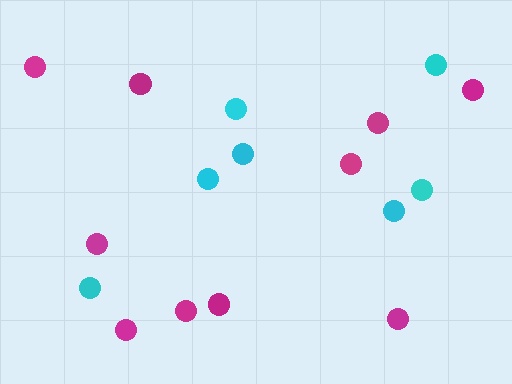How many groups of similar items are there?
There are 2 groups: one group of cyan circles (7) and one group of magenta circles (10).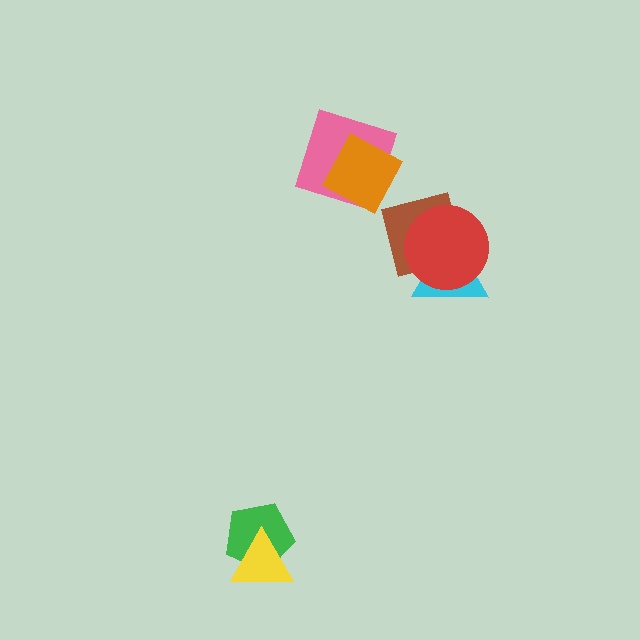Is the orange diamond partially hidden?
No, no other shape covers it.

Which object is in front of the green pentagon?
The yellow triangle is in front of the green pentagon.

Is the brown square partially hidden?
Yes, it is partially covered by another shape.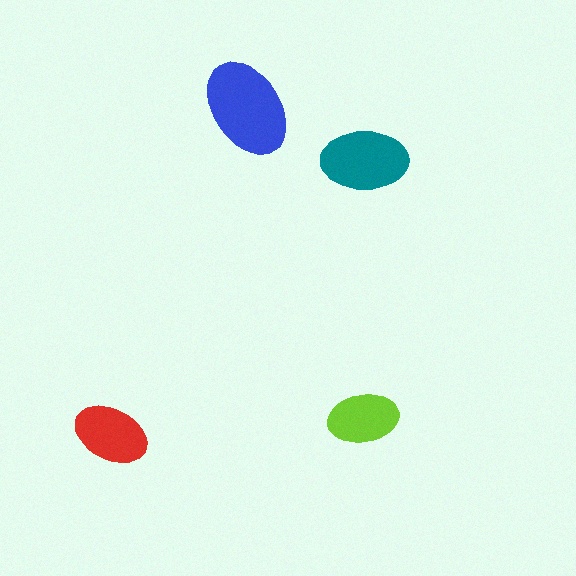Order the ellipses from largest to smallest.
the blue one, the teal one, the red one, the lime one.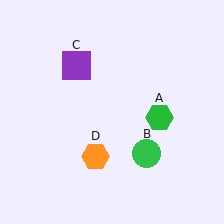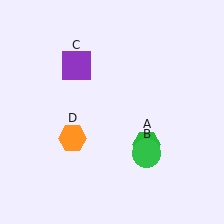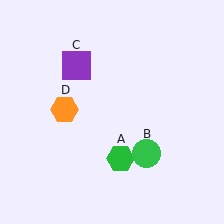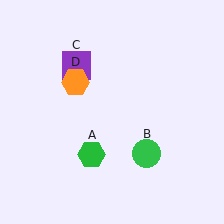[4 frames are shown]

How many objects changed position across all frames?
2 objects changed position: green hexagon (object A), orange hexagon (object D).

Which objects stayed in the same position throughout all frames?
Green circle (object B) and purple square (object C) remained stationary.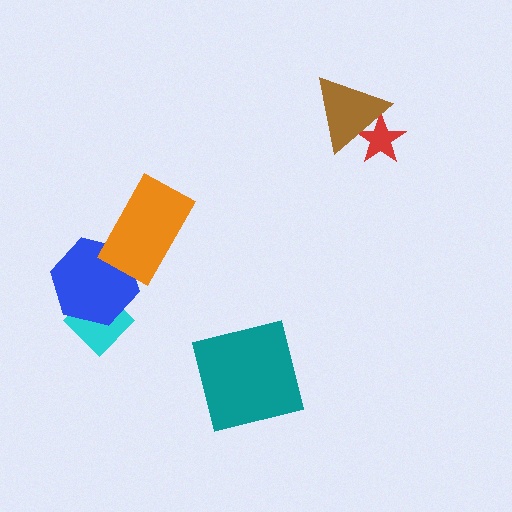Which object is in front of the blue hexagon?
The orange rectangle is in front of the blue hexagon.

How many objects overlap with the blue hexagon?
2 objects overlap with the blue hexagon.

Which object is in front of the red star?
The brown triangle is in front of the red star.